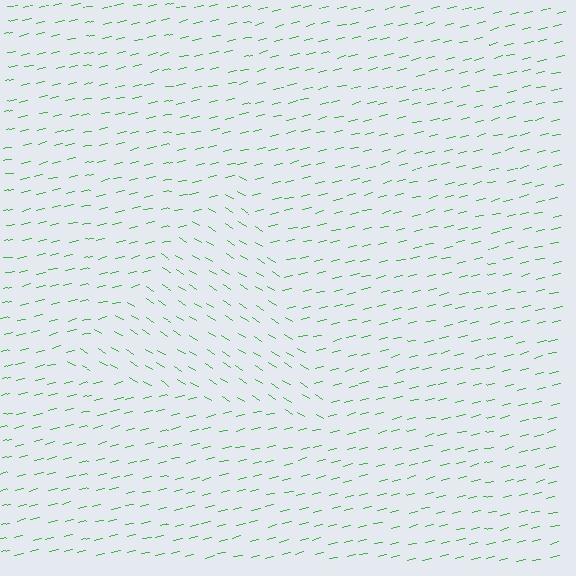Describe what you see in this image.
The image is filled with small green line segments. A triangle region in the image has lines oriented differently from the surrounding lines, creating a visible texture boundary.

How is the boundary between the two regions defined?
The boundary is defined purely by a change in line orientation (approximately 45 degrees difference). All lines are the same color and thickness.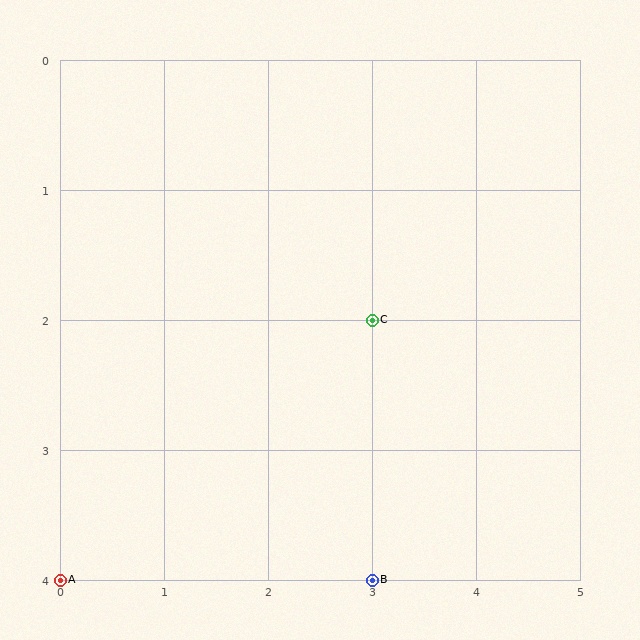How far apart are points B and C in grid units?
Points B and C are 2 rows apart.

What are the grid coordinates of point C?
Point C is at grid coordinates (3, 2).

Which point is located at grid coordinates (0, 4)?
Point A is at (0, 4).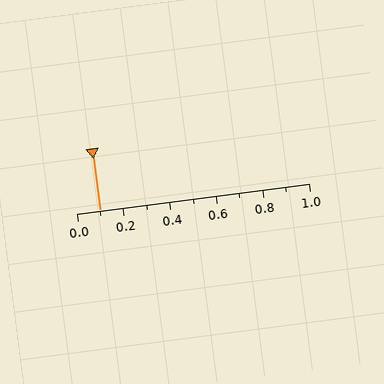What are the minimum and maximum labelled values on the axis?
The axis runs from 0.0 to 1.0.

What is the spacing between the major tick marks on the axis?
The major ticks are spaced 0.2 apart.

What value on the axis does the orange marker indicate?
The marker indicates approximately 0.1.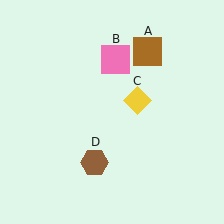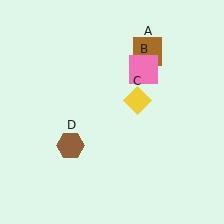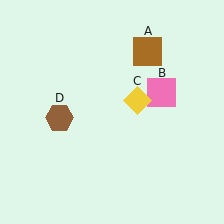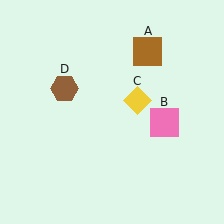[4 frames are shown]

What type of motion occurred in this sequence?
The pink square (object B), brown hexagon (object D) rotated clockwise around the center of the scene.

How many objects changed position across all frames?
2 objects changed position: pink square (object B), brown hexagon (object D).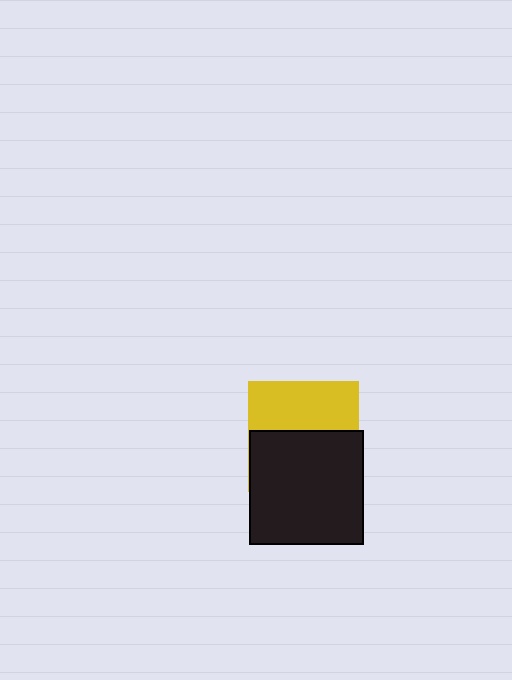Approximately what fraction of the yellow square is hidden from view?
Roughly 55% of the yellow square is hidden behind the black square.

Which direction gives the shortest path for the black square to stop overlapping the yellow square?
Moving down gives the shortest separation.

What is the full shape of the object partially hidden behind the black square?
The partially hidden object is a yellow square.